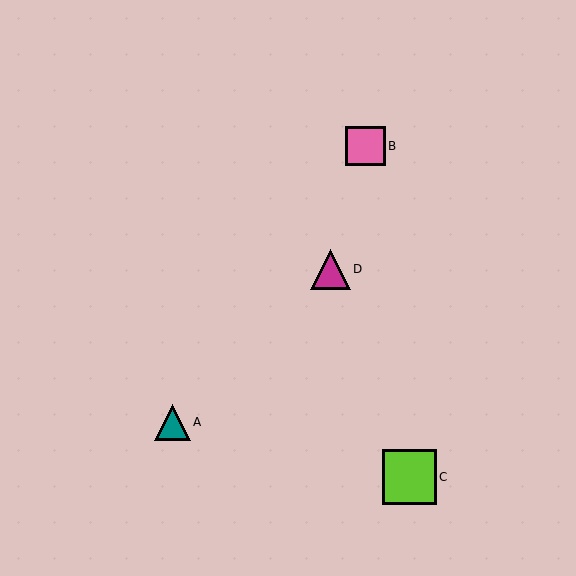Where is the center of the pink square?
The center of the pink square is at (365, 146).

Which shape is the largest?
The lime square (labeled C) is the largest.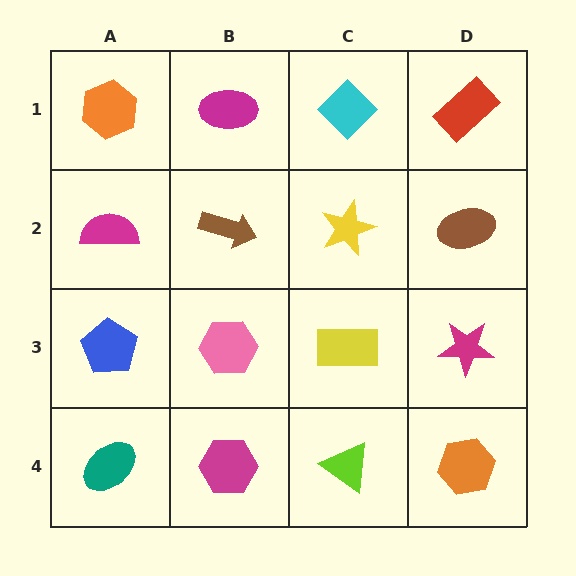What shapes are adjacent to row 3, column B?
A brown arrow (row 2, column B), a magenta hexagon (row 4, column B), a blue pentagon (row 3, column A), a yellow rectangle (row 3, column C).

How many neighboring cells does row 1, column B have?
3.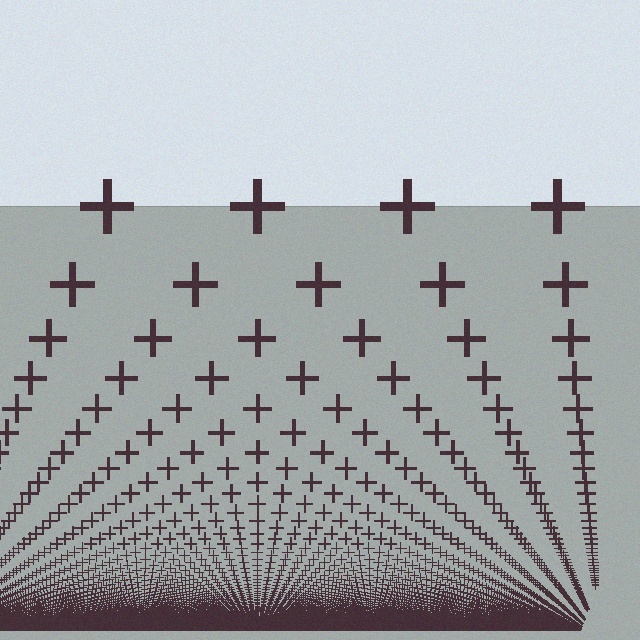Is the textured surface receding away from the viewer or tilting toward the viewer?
The surface appears to tilt toward the viewer. Texture elements get larger and sparser toward the top.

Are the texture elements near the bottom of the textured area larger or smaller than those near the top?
Smaller. The gradient is inverted — elements near the bottom are smaller and denser.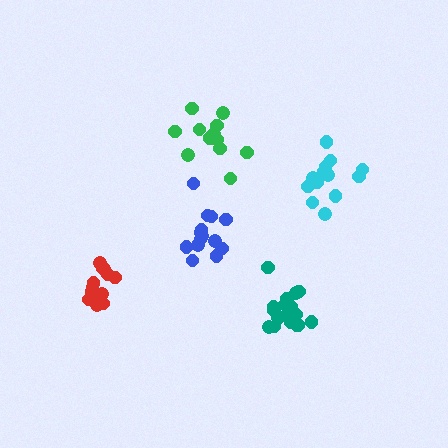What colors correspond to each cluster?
The clusters are colored: blue, green, cyan, teal, red.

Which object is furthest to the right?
The cyan cluster is rightmost.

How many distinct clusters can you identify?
There are 5 distinct clusters.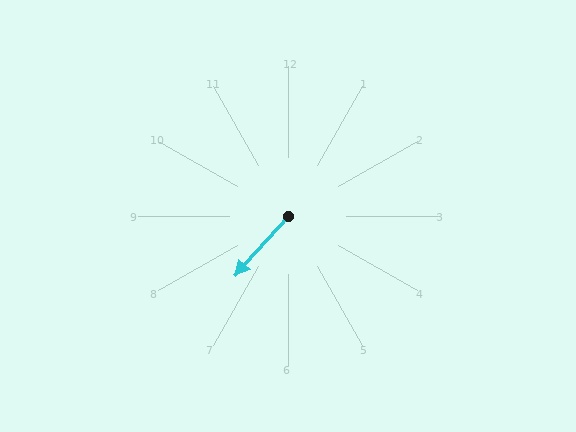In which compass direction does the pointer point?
Southwest.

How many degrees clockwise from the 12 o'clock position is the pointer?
Approximately 222 degrees.